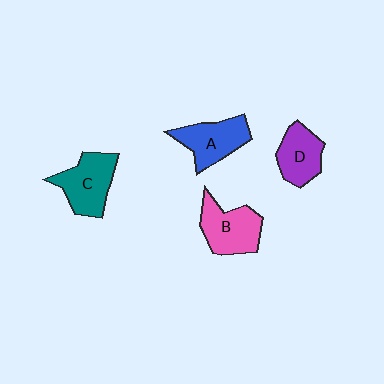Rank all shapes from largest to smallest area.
From largest to smallest: C (teal), B (pink), A (blue), D (purple).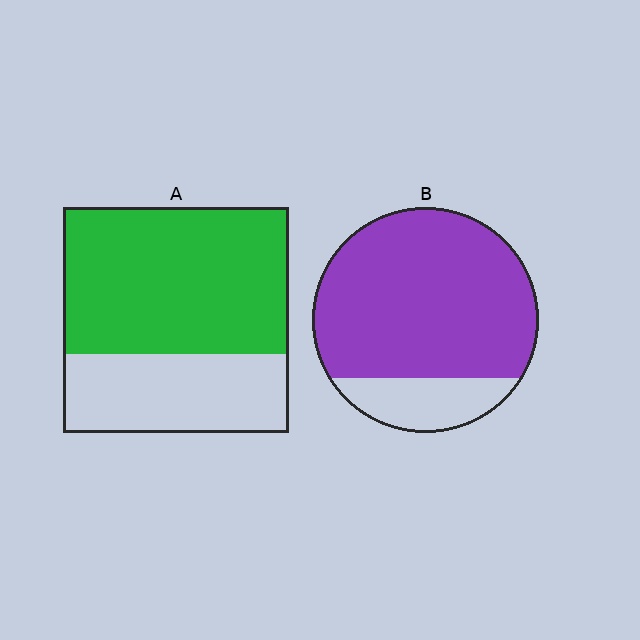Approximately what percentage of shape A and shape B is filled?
A is approximately 65% and B is approximately 80%.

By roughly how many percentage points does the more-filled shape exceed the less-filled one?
By roughly 15 percentage points (B over A).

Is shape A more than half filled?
Yes.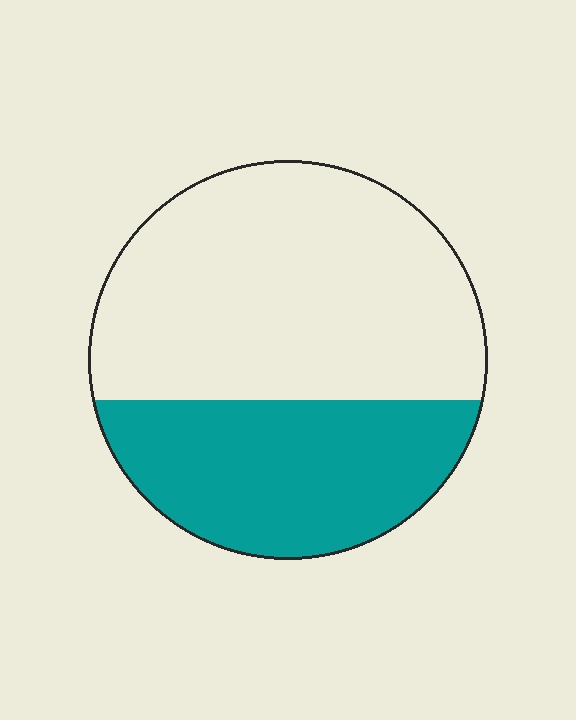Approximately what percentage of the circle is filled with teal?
Approximately 35%.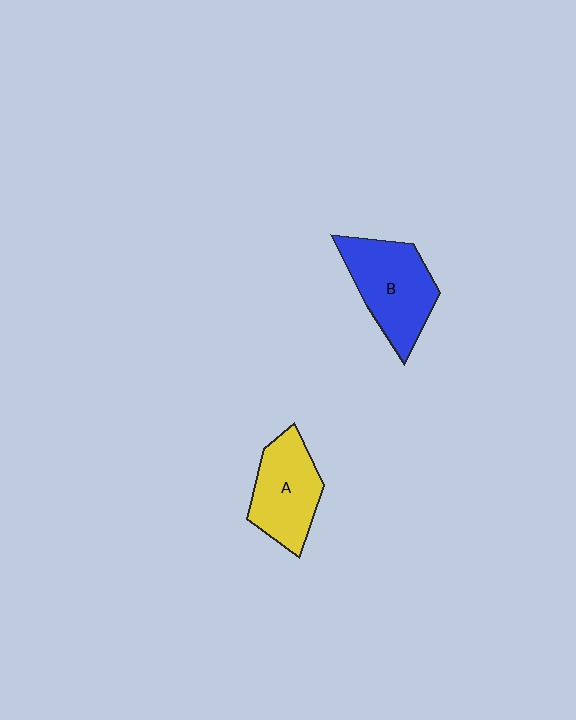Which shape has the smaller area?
Shape A (yellow).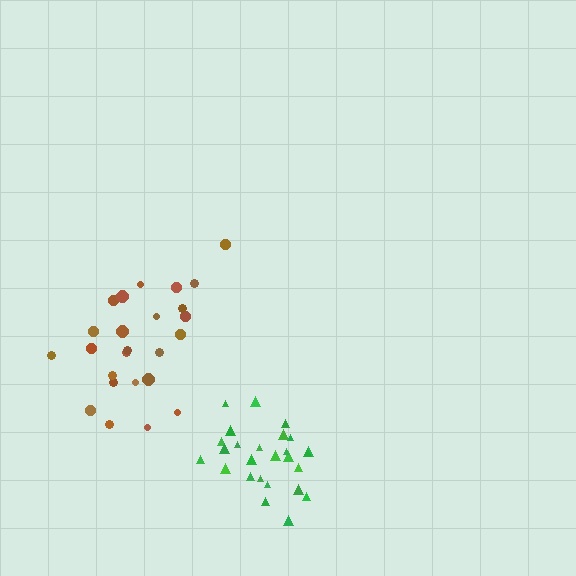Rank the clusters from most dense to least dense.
green, brown.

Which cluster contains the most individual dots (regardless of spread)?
Green (27).